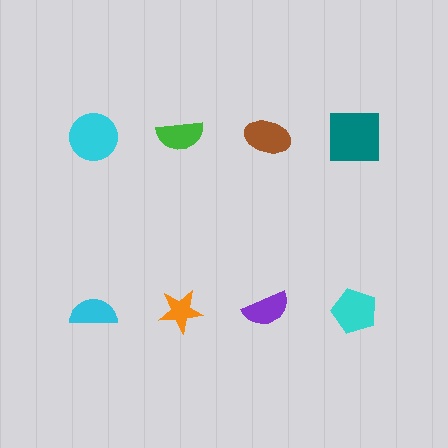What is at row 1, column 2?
A green semicircle.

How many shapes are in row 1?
4 shapes.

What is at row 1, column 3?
A brown ellipse.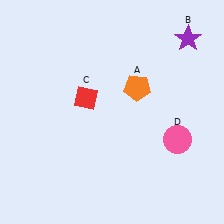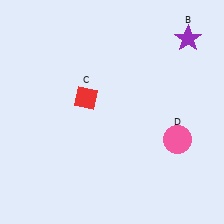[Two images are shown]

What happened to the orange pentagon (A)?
The orange pentagon (A) was removed in Image 2. It was in the top-right area of Image 1.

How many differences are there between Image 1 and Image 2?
There is 1 difference between the two images.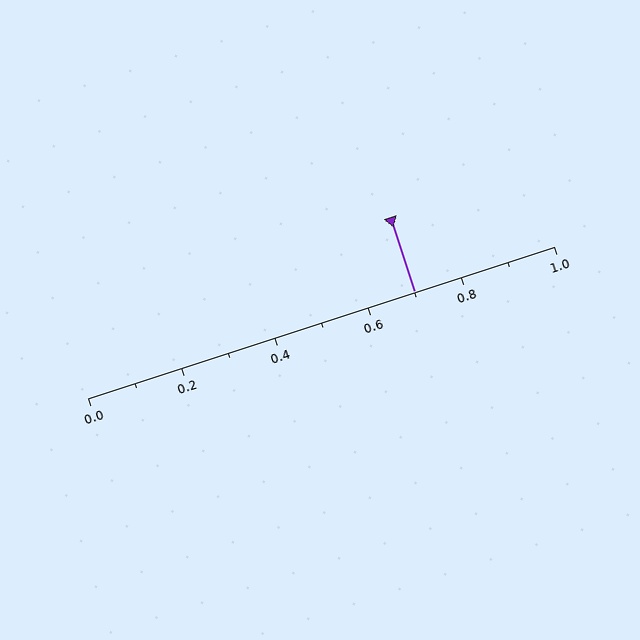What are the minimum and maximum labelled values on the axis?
The axis runs from 0.0 to 1.0.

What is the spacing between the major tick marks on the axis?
The major ticks are spaced 0.2 apart.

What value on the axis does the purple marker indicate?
The marker indicates approximately 0.7.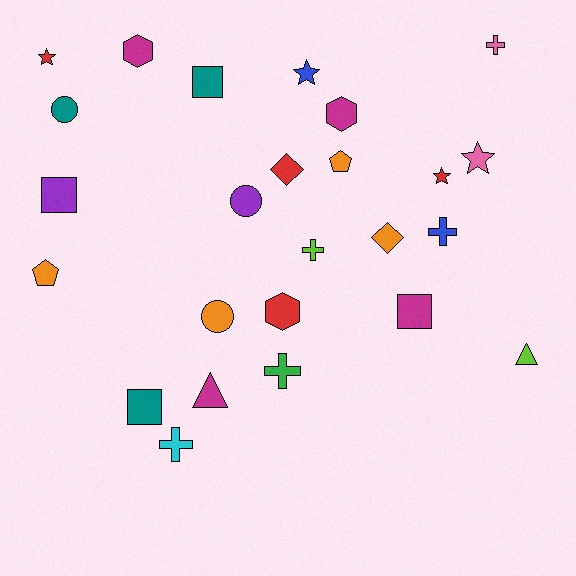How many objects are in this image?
There are 25 objects.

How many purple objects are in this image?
There are 2 purple objects.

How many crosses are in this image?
There are 5 crosses.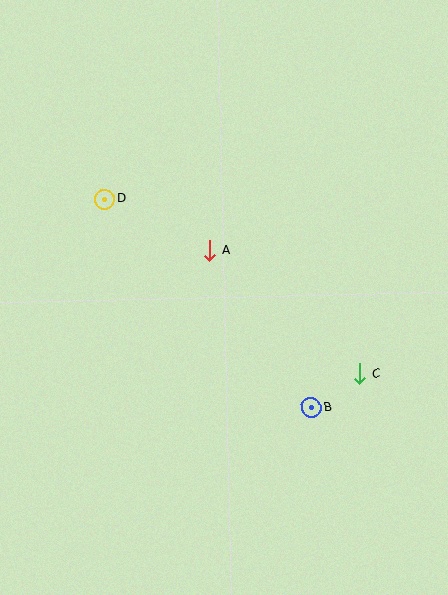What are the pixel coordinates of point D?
Point D is at (105, 199).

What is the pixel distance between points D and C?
The distance between D and C is 309 pixels.